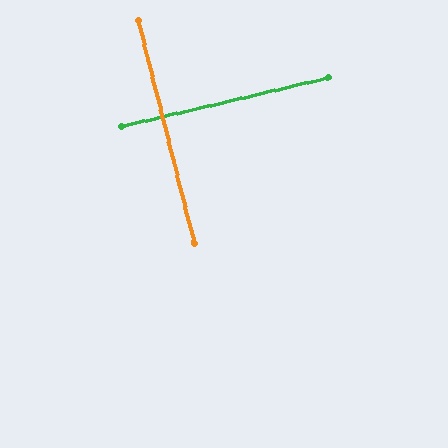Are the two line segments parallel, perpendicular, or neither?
Perpendicular — they meet at approximately 89°.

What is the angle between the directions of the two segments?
Approximately 89 degrees.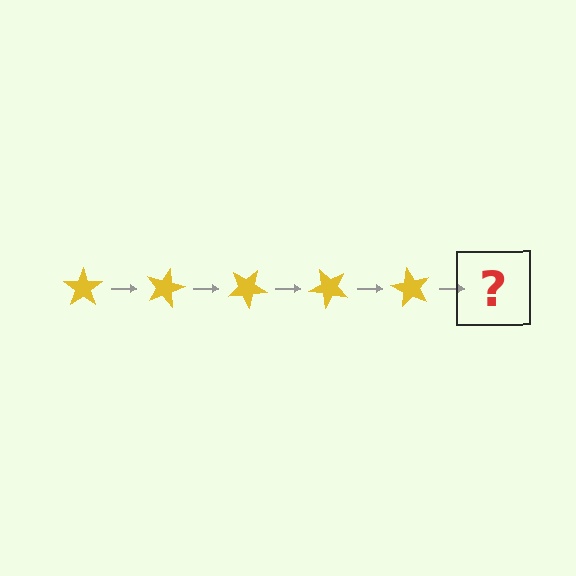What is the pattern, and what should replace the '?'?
The pattern is that the star rotates 15 degrees each step. The '?' should be a yellow star rotated 75 degrees.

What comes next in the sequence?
The next element should be a yellow star rotated 75 degrees.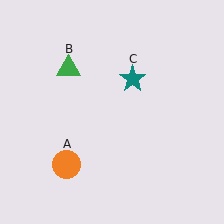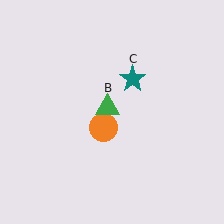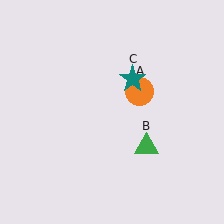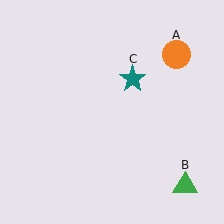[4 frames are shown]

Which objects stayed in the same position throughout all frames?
Teal star (object C) remained stationary.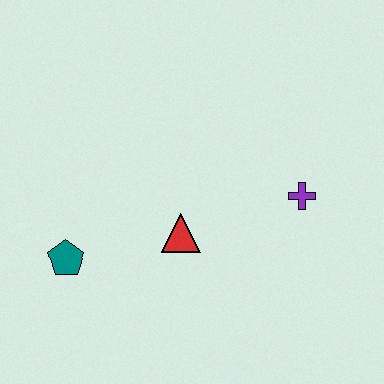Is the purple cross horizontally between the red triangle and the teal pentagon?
No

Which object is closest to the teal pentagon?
The red triangle is closest to the teal pentagon.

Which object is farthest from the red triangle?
The purple cross is farthest from the red triangle.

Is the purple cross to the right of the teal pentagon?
Yes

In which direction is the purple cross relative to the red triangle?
The purple cross is to the right of the red triangle.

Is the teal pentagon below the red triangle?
Yes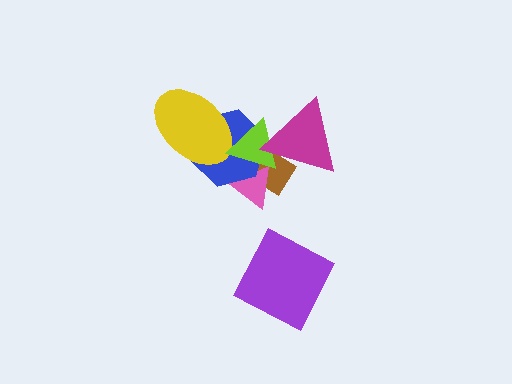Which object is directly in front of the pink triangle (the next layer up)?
The blue hexagon is directly in front of the pink triangle.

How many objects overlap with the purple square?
0 objects overlap with the purple square.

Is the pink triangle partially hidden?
Yes, it is partially covered by another shape.